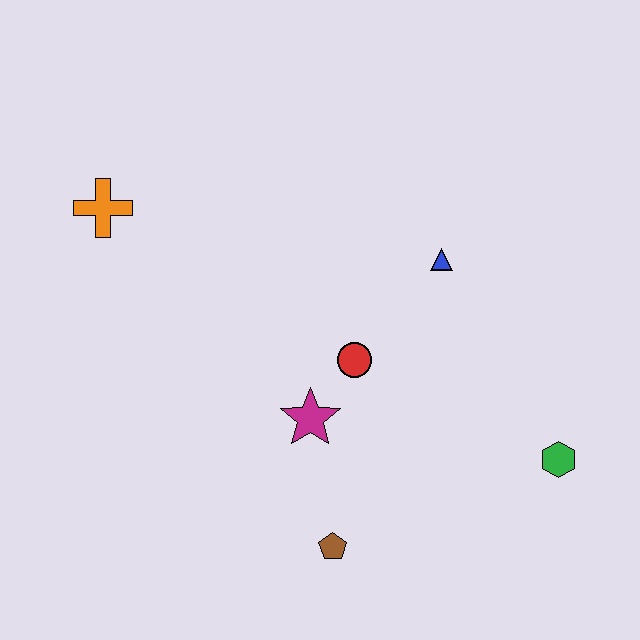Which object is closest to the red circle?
The magenta star is closest to the red circle.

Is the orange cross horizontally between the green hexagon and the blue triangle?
No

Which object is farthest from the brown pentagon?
The orange cross is farthest from the brown pentagon.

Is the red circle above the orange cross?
No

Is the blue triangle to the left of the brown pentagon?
No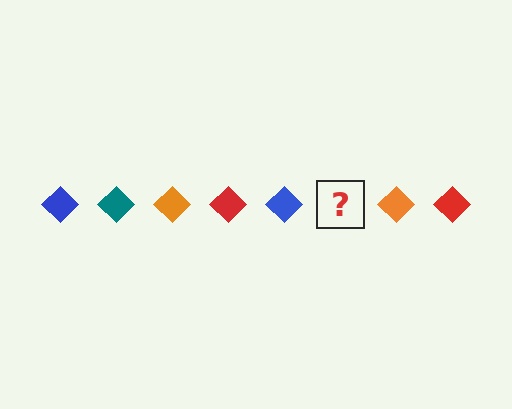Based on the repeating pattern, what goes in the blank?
The blank should be a teal diamond.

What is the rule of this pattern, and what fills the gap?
The rule is that the pattern cycles through blue, teal, orange, red diamonds. The gap should be filled with a teal diamond.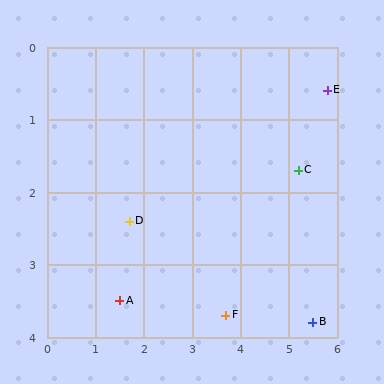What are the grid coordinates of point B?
Point B is at approximately (5.5, 3.8).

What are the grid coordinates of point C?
Point C is at approximately (5.2, 1.7).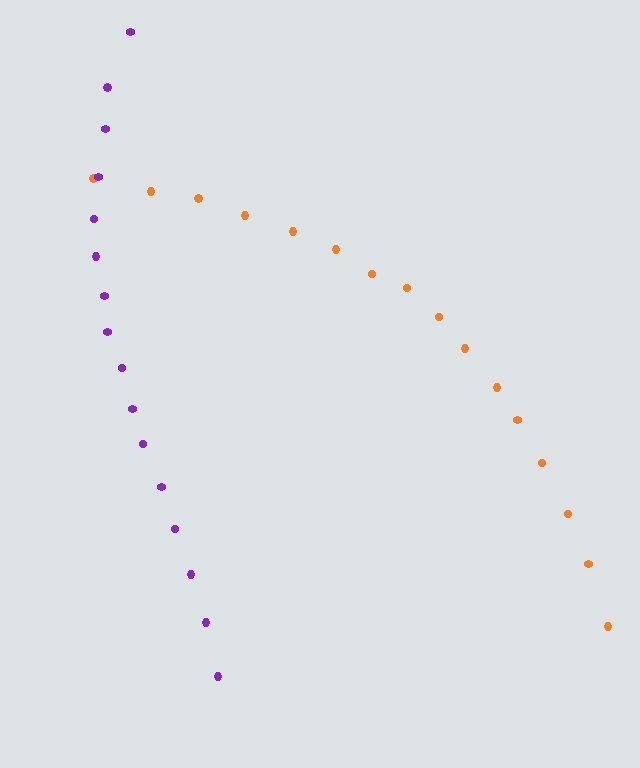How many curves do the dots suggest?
There are 2 distinct paths.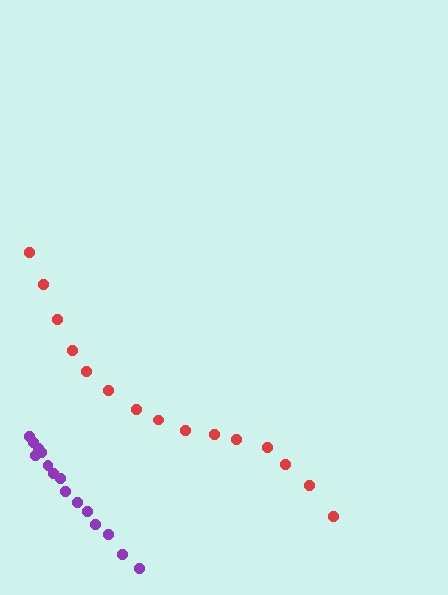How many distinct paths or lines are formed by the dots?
There are 2 distinct paths.